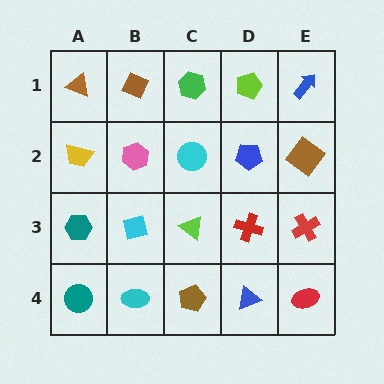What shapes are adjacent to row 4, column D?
A red cross (row 3, column D), a brown pentagon (row 4, column C), a red ellipse (row 4, column E).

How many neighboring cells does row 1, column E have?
2.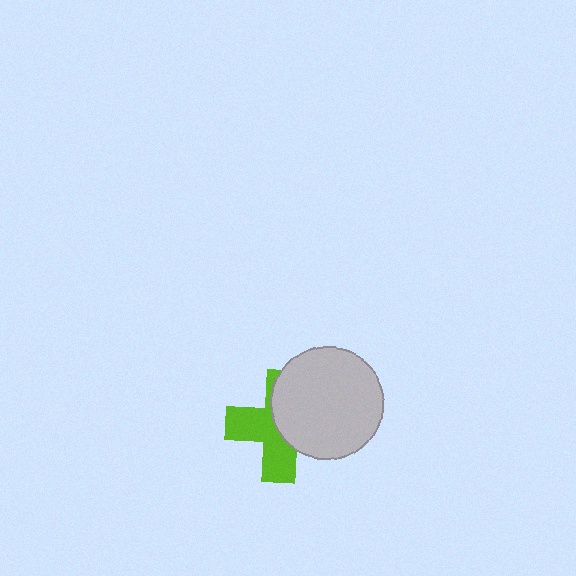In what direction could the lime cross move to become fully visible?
The lime cross could move left. That would shift it out from behind the light gray circle entirely.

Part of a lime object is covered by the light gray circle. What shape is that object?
It is a cross.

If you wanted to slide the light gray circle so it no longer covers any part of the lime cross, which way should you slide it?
Slide it right — that is the most direct way to separate the two shapes.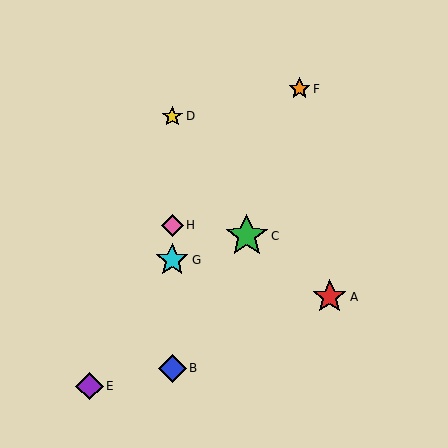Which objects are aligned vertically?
Objects B, D, G, H are aligned vertically.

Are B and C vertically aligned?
No, B is at x≈172 and C is at x≈247.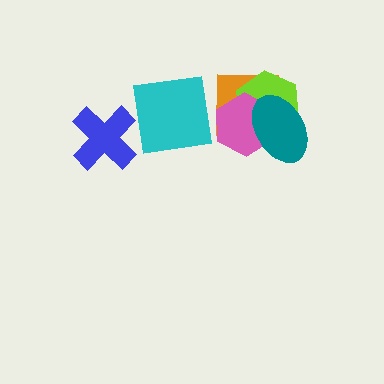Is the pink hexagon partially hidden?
Yes, it is partially covered by another shape.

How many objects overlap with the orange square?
4 objects overlap with the orange square.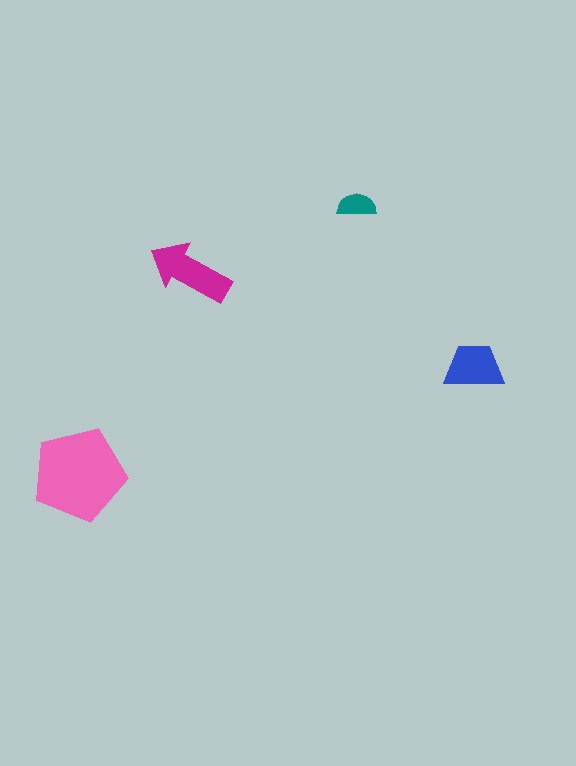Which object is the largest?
The pink pentagon.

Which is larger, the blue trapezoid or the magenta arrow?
The magenta arrow.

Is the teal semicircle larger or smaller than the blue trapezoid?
Smaller.